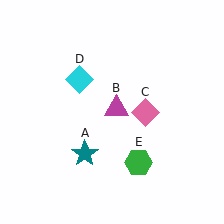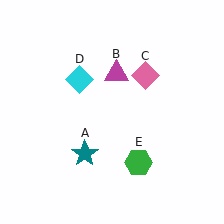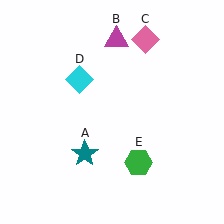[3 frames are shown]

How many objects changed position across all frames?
2 objects changed position: magenta triangle (object B), pink diamond (object C).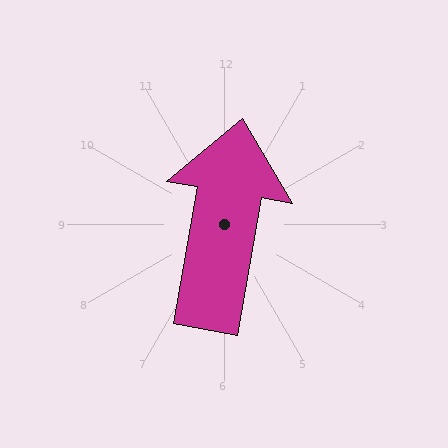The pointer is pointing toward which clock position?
Roughly 12 o'clock.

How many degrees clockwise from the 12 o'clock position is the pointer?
Approximately 10 degrees.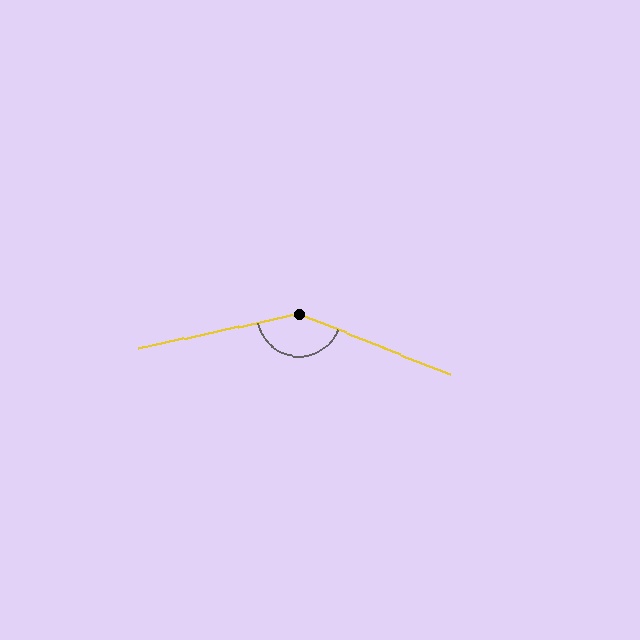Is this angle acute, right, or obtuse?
It is obtuse.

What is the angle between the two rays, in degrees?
Approximately 146 degrees.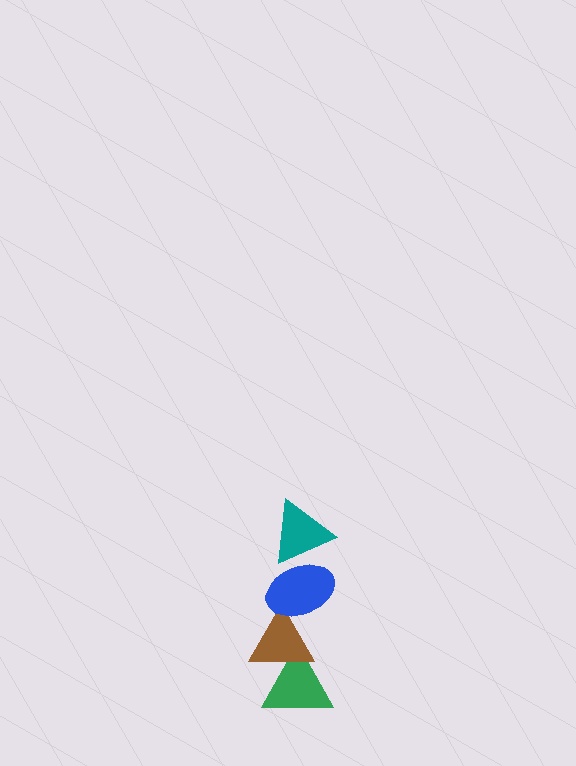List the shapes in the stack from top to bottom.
From top to bottom: the teal triangle, the blue ellipse, the brown triangle, the green triangle.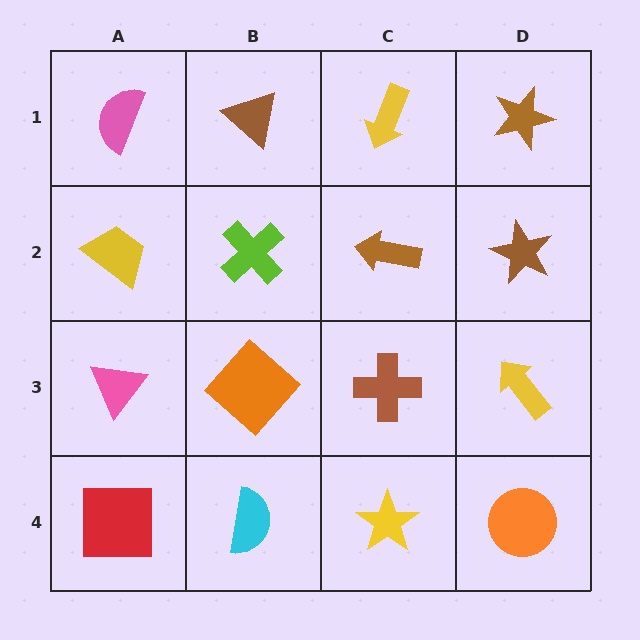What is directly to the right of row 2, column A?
A lime cross.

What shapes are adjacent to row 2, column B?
A brown triangle (row 1, column B), an orange diamond (row 3, column B), a yellow trapezoid (row 2, column A), a brown arrow (row 2, column C).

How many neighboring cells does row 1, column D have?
2.